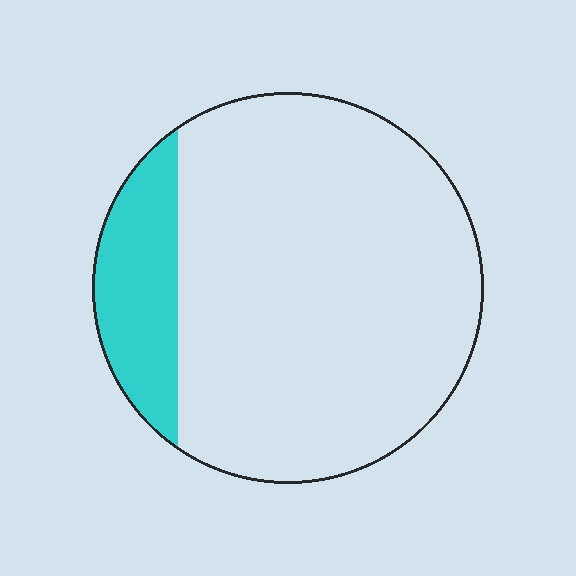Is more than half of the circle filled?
No.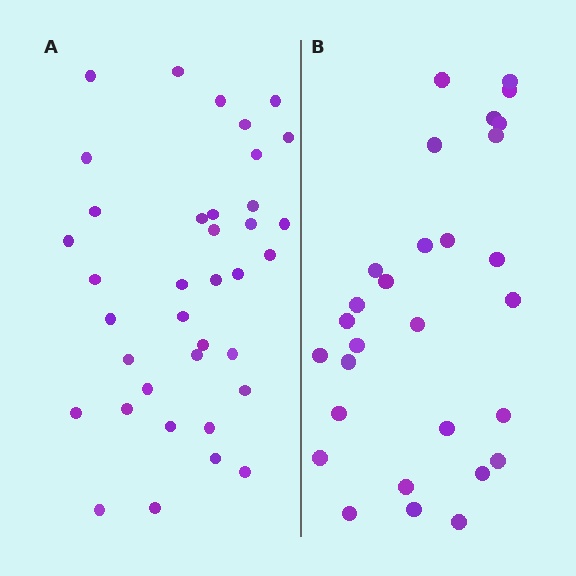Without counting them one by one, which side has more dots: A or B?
Region A (the left region) has more dots.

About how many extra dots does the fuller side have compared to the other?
Region A has roughly 8 or so more dots than region B.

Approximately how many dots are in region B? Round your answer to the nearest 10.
About 30 dots. (The exact count is 29, which rounds to 30.)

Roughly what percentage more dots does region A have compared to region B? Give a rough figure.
About 30% more.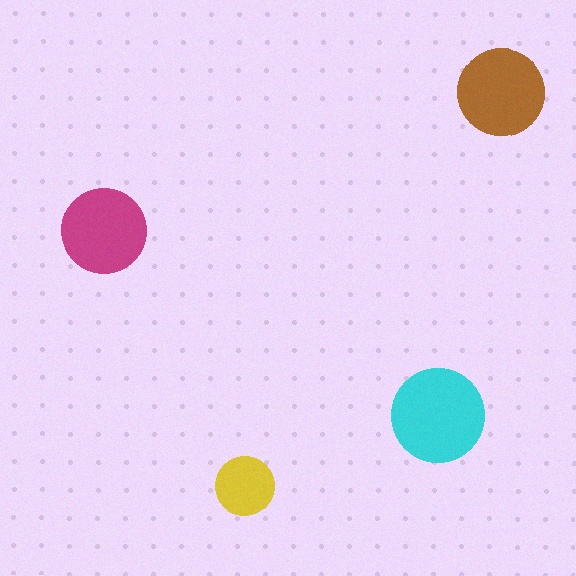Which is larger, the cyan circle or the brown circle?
The cyan one.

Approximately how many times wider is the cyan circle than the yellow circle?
About 1.5 times wider.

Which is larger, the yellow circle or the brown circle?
The brown one.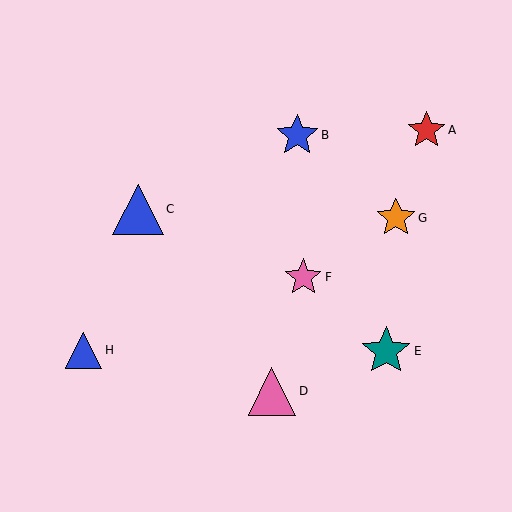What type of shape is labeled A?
Shape A is a red star.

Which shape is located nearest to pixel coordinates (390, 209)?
The orange star (labeled G) at (396, 218) is nearest to that location.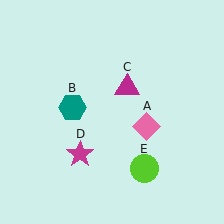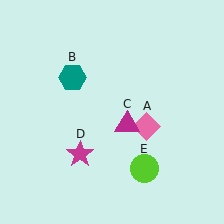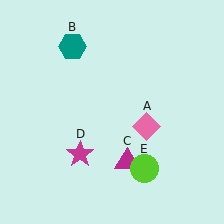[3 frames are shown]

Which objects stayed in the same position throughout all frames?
Pink diamond (object A) and magenta star (object D) and lime circle (object E) remained stationary.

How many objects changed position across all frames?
2 objects changed position: teal hexagon (object B), magenta triangle (object C).